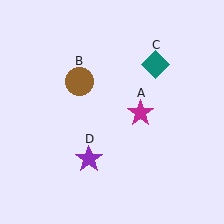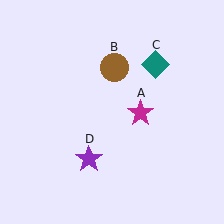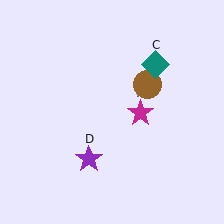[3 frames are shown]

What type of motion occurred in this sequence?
The brown circle (object B) rotated clockwise around the center of the scene.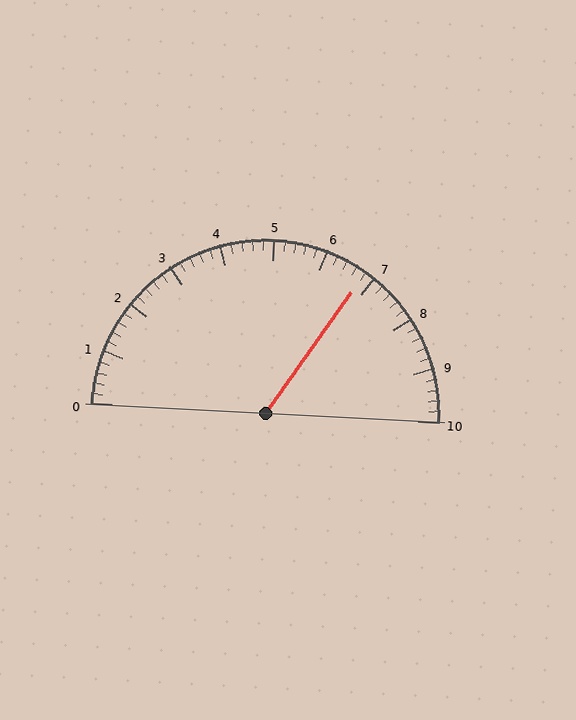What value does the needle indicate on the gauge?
The needle indicates approximately 6.8.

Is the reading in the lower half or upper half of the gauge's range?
The reading is in the upper half of the range (0 to 10).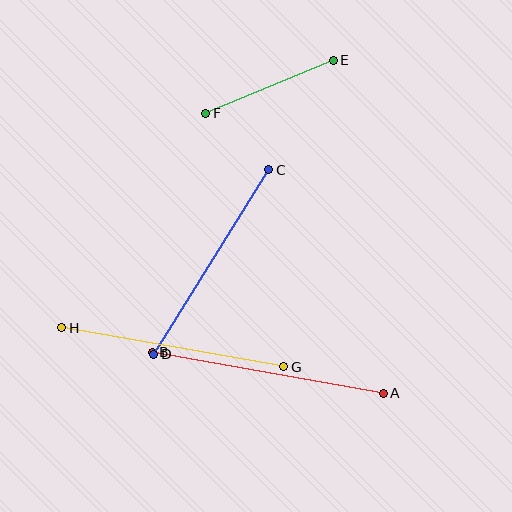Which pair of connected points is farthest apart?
Points A and B are farthest apart.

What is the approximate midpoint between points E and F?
The midpoint is at approximately (269, 87) pixels.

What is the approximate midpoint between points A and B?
The midpoint is at approximately (268, 373) pixels.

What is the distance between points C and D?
The distance is approximately 218 pixels.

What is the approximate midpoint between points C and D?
The midpoint is at approximately (211, 262) pixels.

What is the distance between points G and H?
The distance is approximately 225 pixels.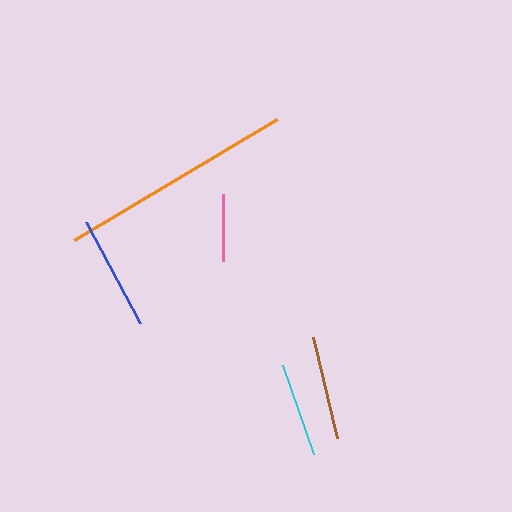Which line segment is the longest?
The orange line is the longest at approximately 237 pixels.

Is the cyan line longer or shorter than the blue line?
The blue line is longer than the cyan line.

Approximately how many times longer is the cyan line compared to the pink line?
The cyan line is approximately 1.4 times the length of the pink line.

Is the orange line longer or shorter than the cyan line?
The orange line is longer than the cyan line.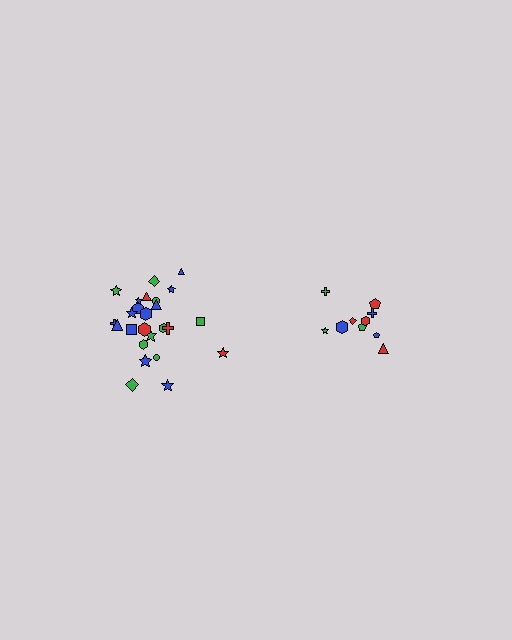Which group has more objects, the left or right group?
The left group.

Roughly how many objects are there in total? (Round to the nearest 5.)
Roughly 35 objects in total.